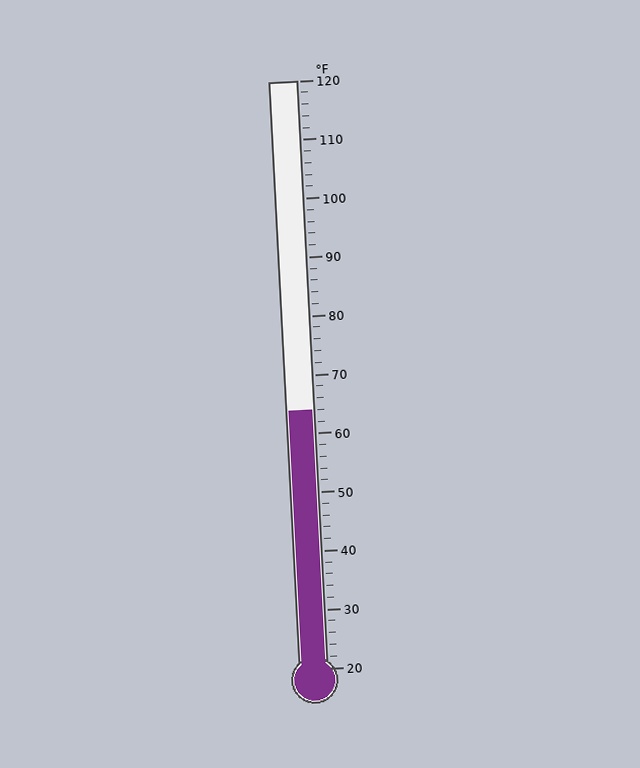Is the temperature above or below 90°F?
The temperature is below 90°F.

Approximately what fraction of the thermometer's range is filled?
The thermometer is filled to approximately 45% of its range.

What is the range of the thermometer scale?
The thermometer scale ranges from 20°F to 120°F.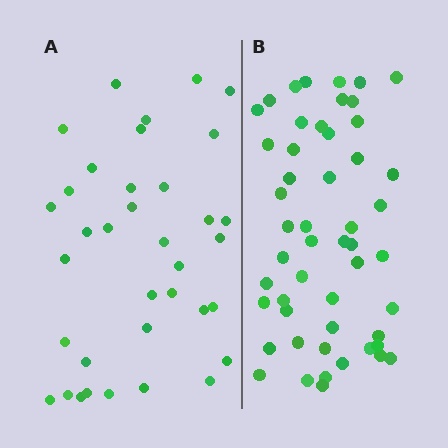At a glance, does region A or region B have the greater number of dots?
Region B (the right region) has more dots.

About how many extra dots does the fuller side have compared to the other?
Region B has approximately 15 more dots than region A.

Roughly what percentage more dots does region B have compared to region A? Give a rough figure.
About 40% more.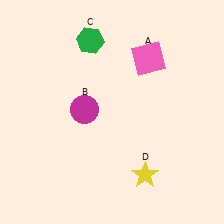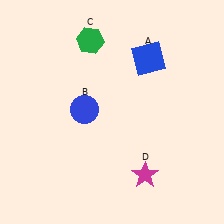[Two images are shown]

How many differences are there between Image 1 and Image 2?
There are 3 differences between the two images.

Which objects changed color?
A changed from pink to blue. B changed from magenta to blue. D changed from yellow to magenta.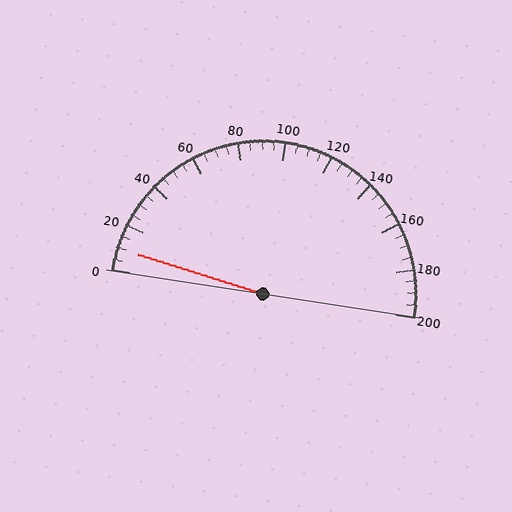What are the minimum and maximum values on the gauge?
The gauge ranges from 0 to 200.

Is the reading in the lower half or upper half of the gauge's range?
The reading is in the lower half of the range (0 to 200).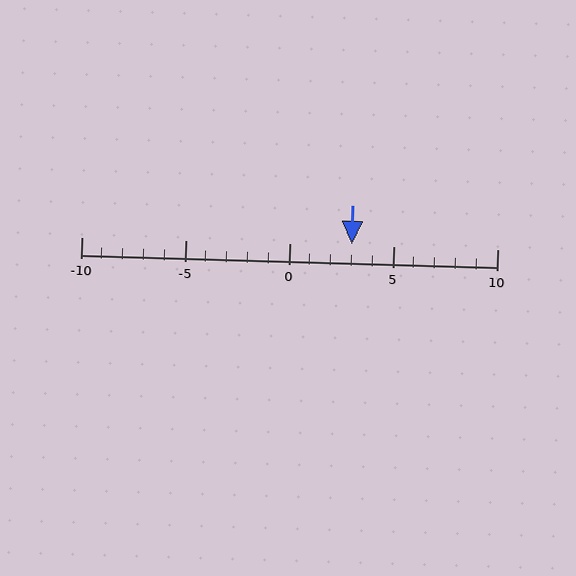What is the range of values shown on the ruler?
The ruler shows values from -10 to 10.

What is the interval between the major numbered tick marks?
The major tick marks are spaced 5 units apart.